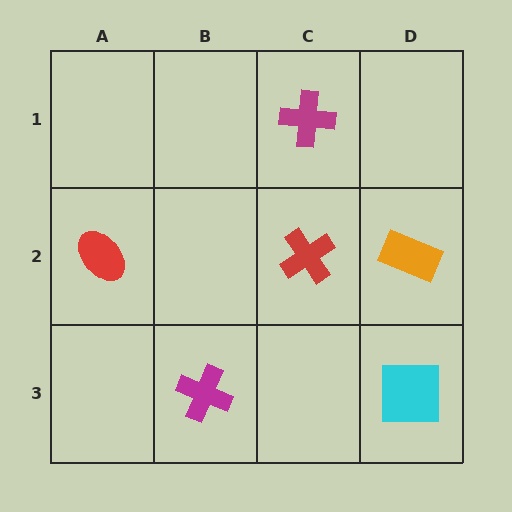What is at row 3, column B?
A magenta cross.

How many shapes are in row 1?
1 shape.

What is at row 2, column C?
A red cross.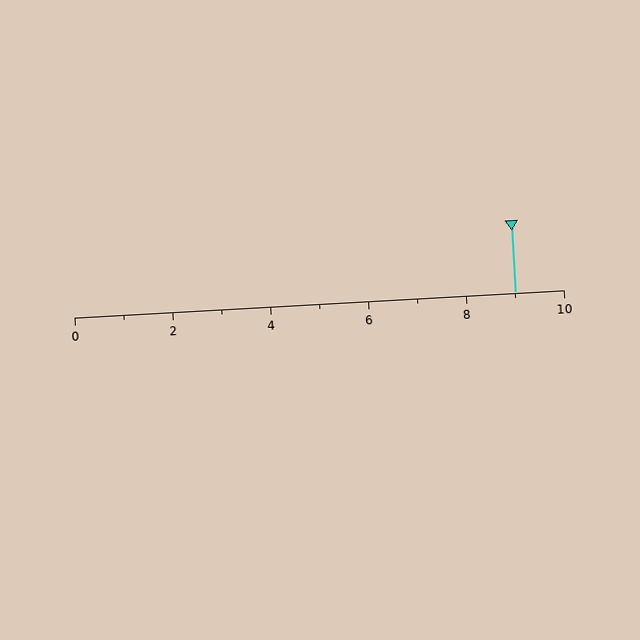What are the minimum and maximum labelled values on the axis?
The axis runs from 0 to 10.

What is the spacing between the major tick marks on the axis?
The major ticks are spaced 2 apart.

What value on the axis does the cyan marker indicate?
The marker indicates approximately 9.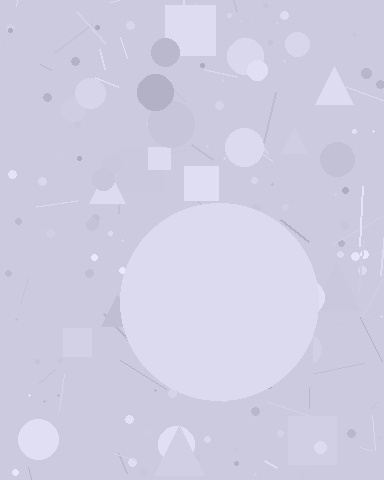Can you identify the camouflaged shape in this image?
The camouflaged shape is a circle.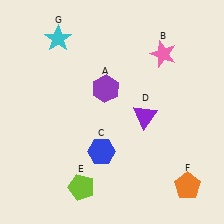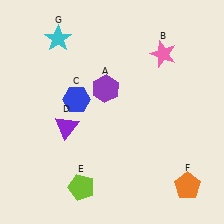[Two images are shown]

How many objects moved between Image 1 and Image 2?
2 objects moved between the two images.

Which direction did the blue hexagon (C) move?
The blue hexagon (C) moved up.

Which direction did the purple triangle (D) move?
The purple triangle (D) moved left.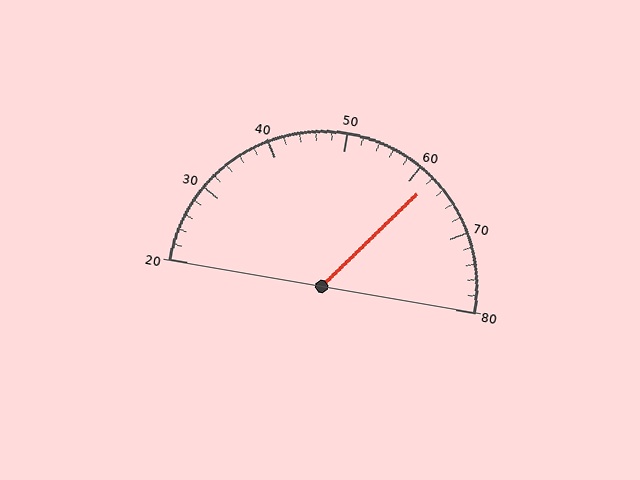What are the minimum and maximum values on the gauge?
The gauge ranges from 20 to 80.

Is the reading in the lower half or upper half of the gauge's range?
The reading is in the upper half of the range (20 to 80).